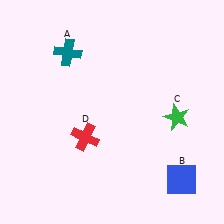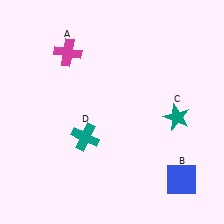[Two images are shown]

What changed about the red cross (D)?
In Image 1, D is red. In Image 2, it changed to teal.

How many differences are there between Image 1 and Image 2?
There are 3 differences between the two images.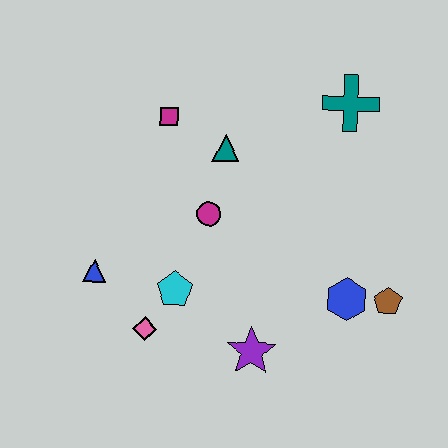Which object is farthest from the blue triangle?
The teal cross is farthest from the blue triangle.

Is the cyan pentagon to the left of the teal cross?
Yes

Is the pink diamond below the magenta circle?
Yes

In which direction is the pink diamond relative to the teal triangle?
The pink diamond is below the teal triangle.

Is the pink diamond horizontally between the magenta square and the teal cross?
No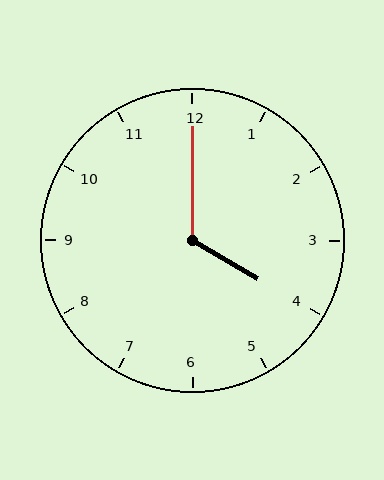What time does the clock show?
4:00.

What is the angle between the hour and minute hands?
Approximately 120 degrees.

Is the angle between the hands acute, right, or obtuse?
It is obtuse.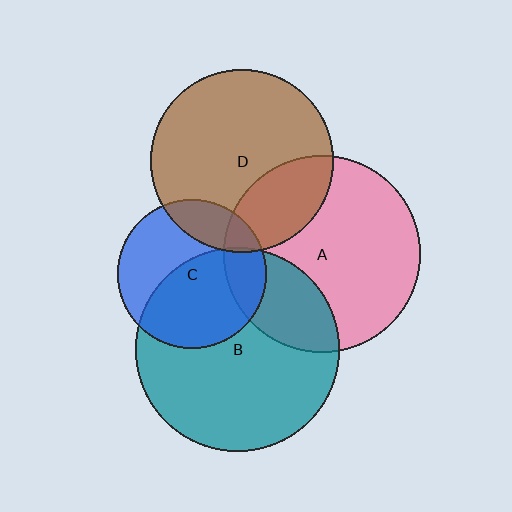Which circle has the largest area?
Circle B (teal).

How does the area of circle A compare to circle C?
Approximately 1.8 times.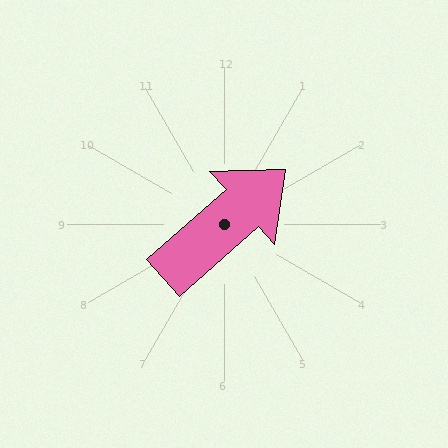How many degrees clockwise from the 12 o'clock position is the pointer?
Approximately 49 degrees.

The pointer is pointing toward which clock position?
Roughly 2 o'clock.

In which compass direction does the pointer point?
Northeast.